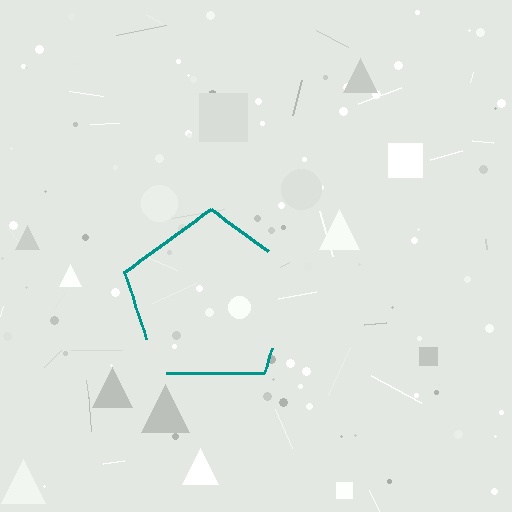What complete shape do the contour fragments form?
The contour fragments form a pentagon.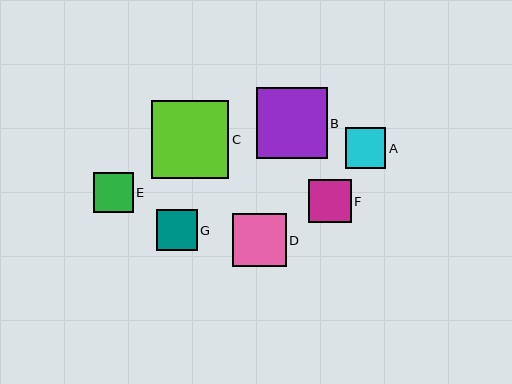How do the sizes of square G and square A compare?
Square G and square A are approximately the same size.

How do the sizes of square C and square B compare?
Square C and square B are approximately the same size.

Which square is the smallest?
Square E is the smallest with a size of approximately 40 pixels.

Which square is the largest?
Square C is the largest with a size of approximately 77 pixels.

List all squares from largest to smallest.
From largest to smallest: C, B, D, F, G, A, E.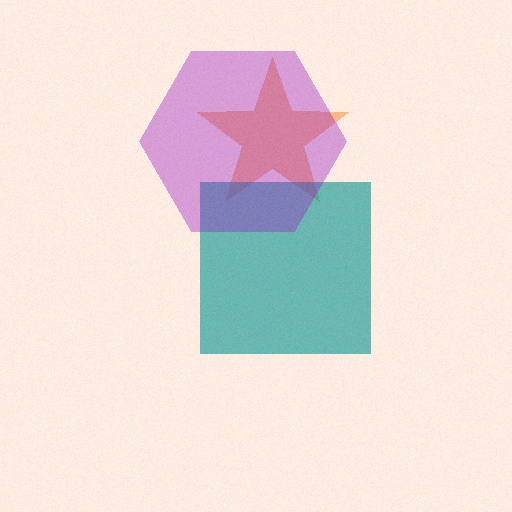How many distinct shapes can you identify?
There are 3 distinct shapes: an orange star, a teal square, a purple hexagon.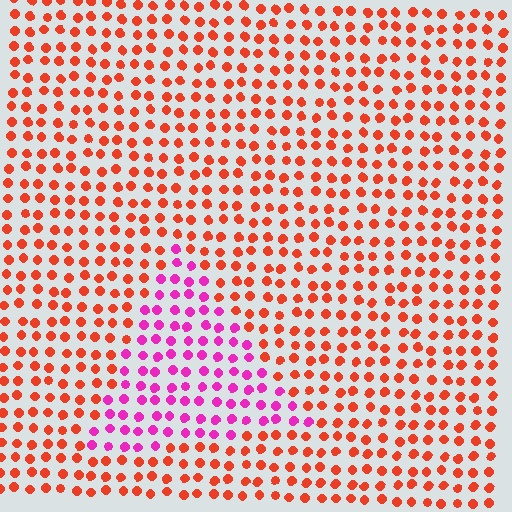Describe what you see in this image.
The image is filled with small red elements in a uniform arrangement. A triangle-shaped region is visible where the elements are tinted to a slightly different hue, forming a subtle color boundary.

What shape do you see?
I see a triangle.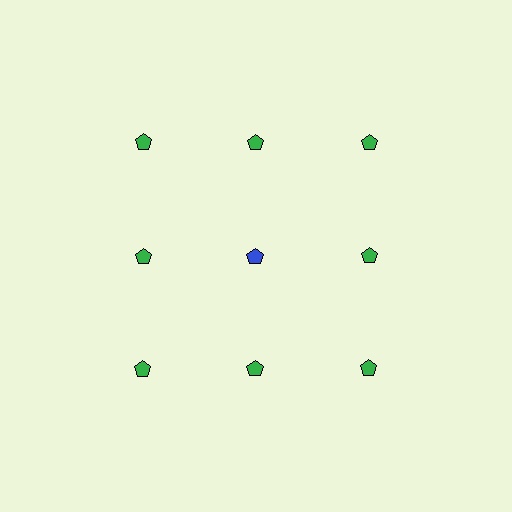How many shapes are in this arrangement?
There are 9 shapes arranged in a grid pattern.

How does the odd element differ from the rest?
It has a different color: blue instead of green.